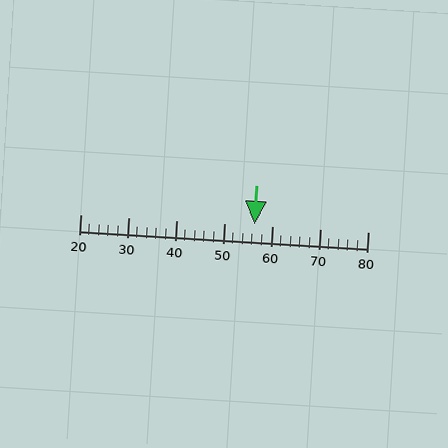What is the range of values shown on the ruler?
The ruler shows values from 20 to 80.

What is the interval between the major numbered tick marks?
The major tick marks are spaced 10 units apart.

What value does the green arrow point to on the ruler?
The green arrow points to approximately 56.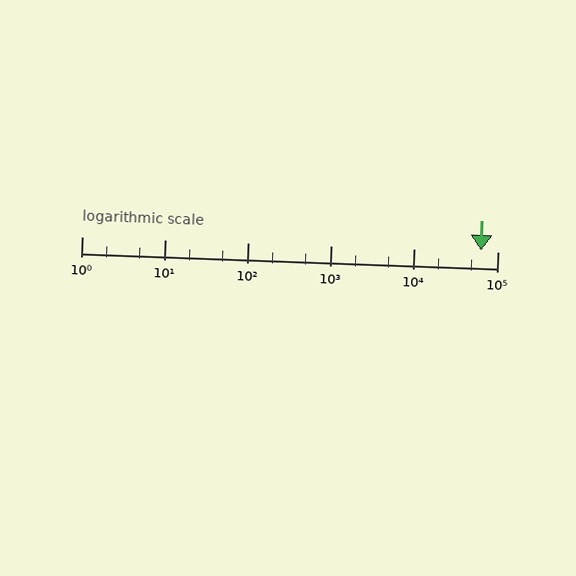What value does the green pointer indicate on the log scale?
The pointer indicates approximately 64000.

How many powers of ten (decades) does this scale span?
The scale spans 5 decades, from 1 to 100000.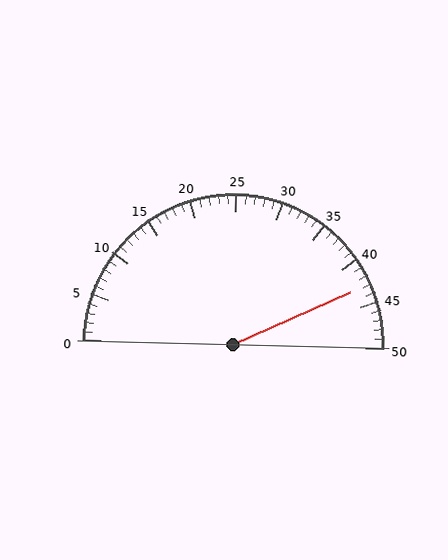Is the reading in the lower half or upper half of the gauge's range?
The reading is in the upper half of the range (0 to 50).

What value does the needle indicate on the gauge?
The needle indicates approximately 43.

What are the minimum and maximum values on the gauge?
The gauge ranges from 0 to 50.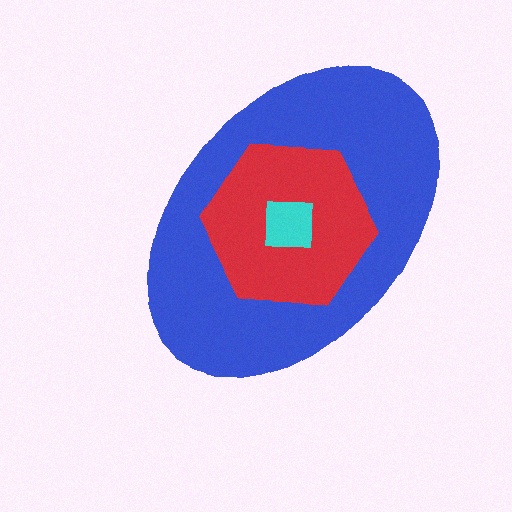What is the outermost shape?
The blue ellipse.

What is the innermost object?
The cyan square.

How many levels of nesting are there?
3.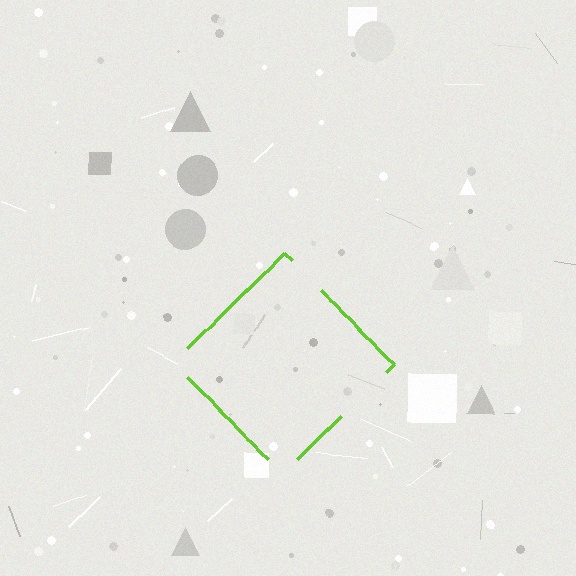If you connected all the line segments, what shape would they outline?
They would outline a diamond.